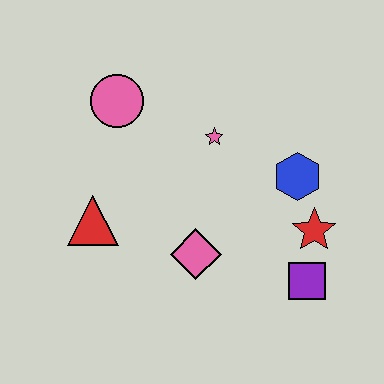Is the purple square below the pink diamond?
Yes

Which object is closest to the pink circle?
The pink star is closest to the pink circle.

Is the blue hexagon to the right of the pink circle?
Yes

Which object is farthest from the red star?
The pink circle is farthest from the red star.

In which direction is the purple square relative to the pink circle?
The purple square is to the right of the pink circle.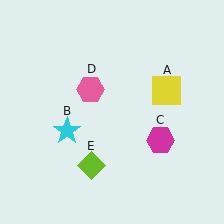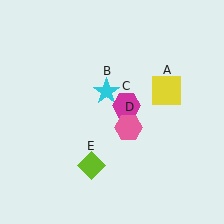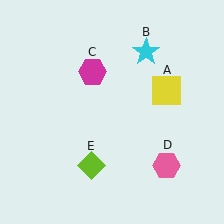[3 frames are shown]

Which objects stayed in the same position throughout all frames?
Yellow square (object A) and lime diamond (object E) remained stationary.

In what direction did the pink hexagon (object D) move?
The pink hexagon (object D) moved down and to the right.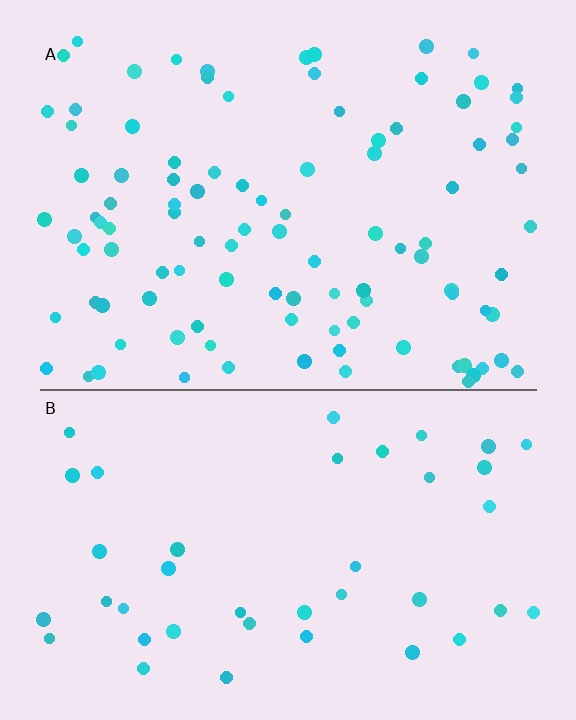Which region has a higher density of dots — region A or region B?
A (the top).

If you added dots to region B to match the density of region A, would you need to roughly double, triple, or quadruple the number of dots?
Approximately double.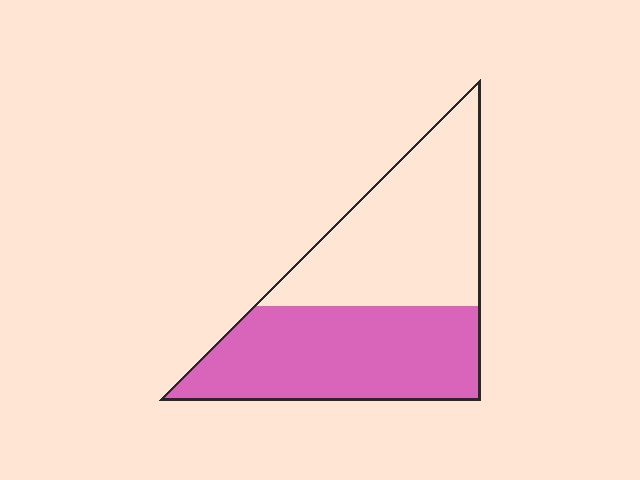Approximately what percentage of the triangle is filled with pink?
Approximately 50%.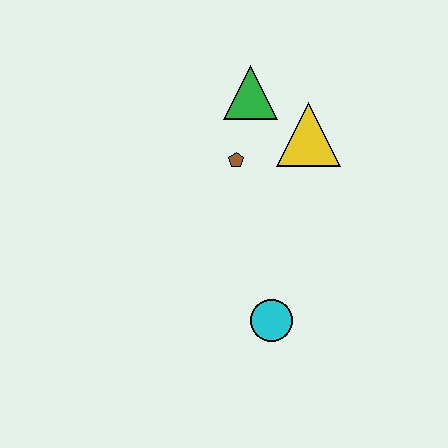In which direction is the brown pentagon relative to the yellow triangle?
The brown pentagon is to the left of the yellow triangle.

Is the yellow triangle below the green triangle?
Yes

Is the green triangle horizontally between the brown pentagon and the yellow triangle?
Yes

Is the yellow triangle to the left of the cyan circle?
No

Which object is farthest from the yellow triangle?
The cyan circle is farthest from the yellow triangle.